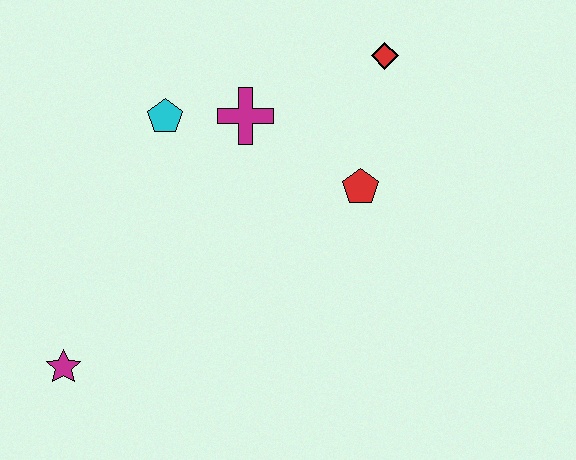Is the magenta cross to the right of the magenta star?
Yes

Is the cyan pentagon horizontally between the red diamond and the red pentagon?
No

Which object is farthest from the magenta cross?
The magenta star is farthest from the magenta cross.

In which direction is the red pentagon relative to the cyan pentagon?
The red pentagon is to the right of the cyan pentagon.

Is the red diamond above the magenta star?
Yes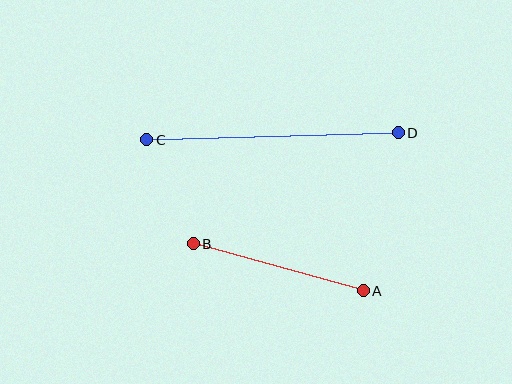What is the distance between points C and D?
The distance is approximately 252 pixels.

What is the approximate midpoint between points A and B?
The midpoint is at approximately (278, 267) pixels.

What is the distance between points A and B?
The distance is approximately 176 pixels.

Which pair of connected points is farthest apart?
Points C and D are farthest apart.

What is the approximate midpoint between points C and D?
The midpoint is at approximately (272, 136) pixels.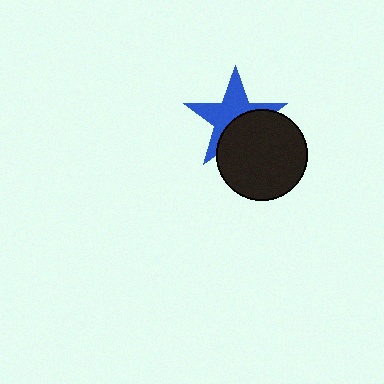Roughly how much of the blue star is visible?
About half of it is visible (roughly 57%).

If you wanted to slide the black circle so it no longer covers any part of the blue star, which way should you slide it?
Slide it down — that is the most direct way to separate the two shapes.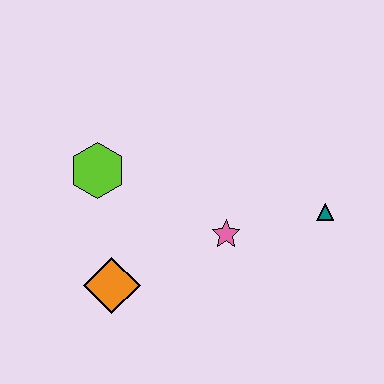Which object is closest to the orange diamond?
The lime hexagon is closest to the orange diamond.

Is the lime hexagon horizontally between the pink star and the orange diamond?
No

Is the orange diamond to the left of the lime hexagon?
No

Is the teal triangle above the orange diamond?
Yes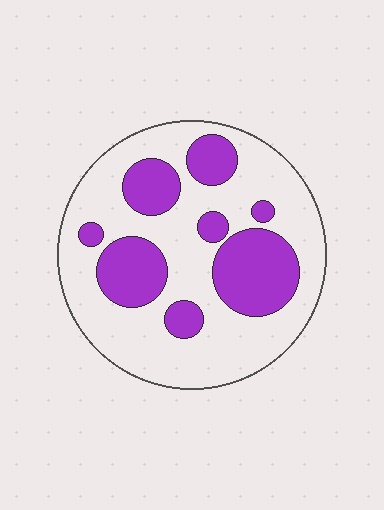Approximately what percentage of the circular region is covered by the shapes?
Approximately 30%.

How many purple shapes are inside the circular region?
8.